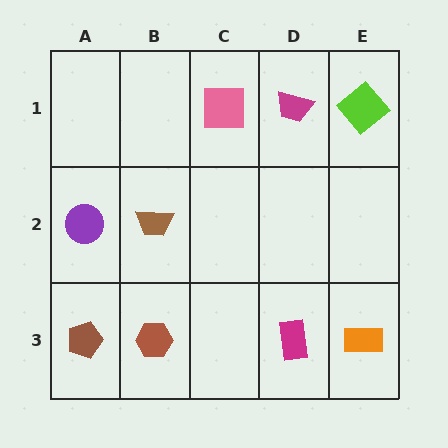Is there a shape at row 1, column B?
No, that cell is empty.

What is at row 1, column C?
A pink square.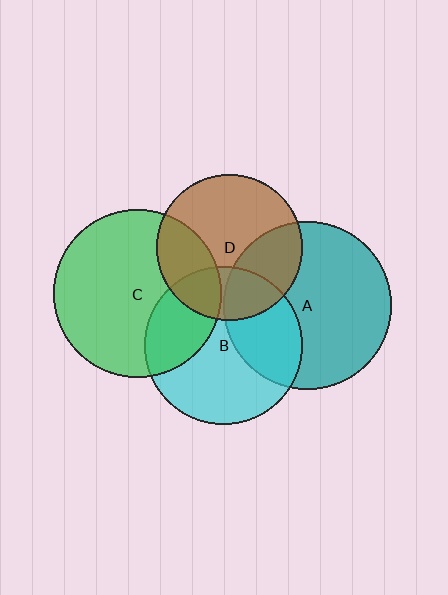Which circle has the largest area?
Circle A (teal).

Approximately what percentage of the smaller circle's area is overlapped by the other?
Approximately 30%.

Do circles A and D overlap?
Yes.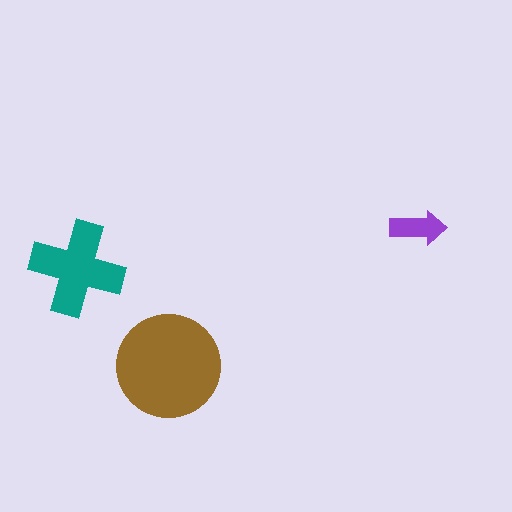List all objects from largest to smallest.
The brown circle, the teal cross, the purple arrow.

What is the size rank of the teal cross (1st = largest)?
2nd.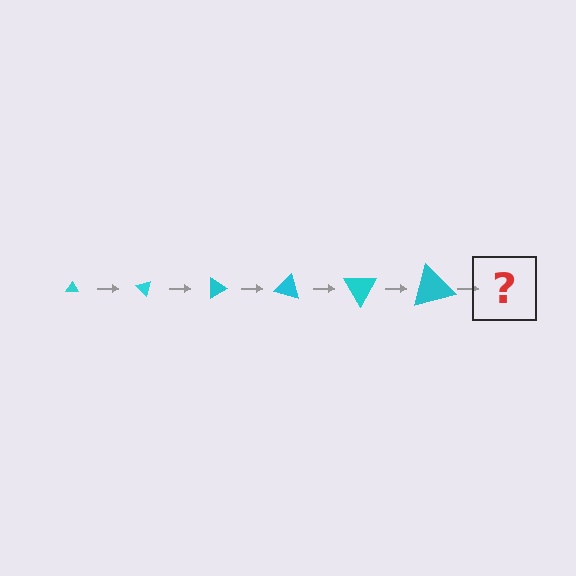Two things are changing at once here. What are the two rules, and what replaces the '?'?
The two rules are that the triangle grows larger each step and it rotates 45 degrees each step. The '?' should be a triangle, larger than the previous one and rotated 270 degrees from the start.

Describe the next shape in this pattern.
It should be a triangle, larger than the previous one and rotated 270 degrees from the start.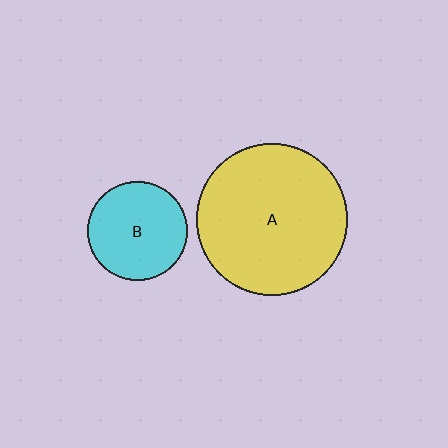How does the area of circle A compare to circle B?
Approximately 2.3 times.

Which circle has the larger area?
Circle A (yellow).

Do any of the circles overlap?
No, none of the circles overlap.